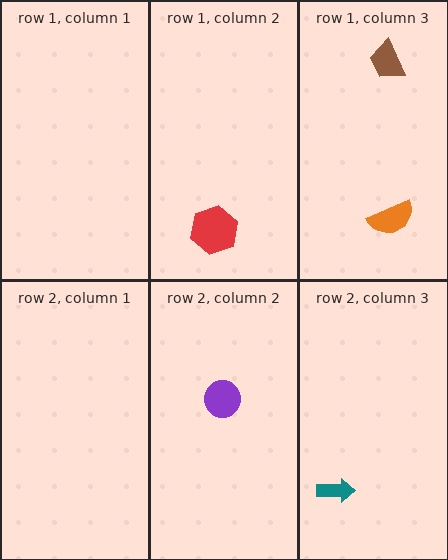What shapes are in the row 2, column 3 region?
The teal arrow.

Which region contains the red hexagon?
The row 1, column 2 region.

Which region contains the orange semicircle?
The row 1, column 3 region.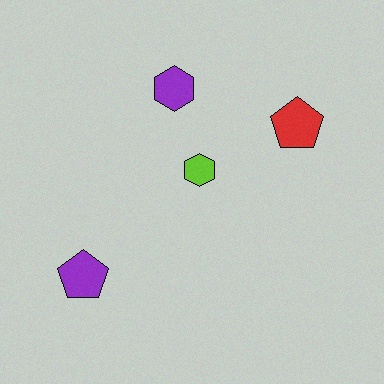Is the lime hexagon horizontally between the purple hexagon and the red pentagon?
Yes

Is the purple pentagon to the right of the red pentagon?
No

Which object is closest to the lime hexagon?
The purple hexagon is closest to the lime hexagon.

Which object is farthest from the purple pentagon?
The red pentagon is farthest from the purple pentagon.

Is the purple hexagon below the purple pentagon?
No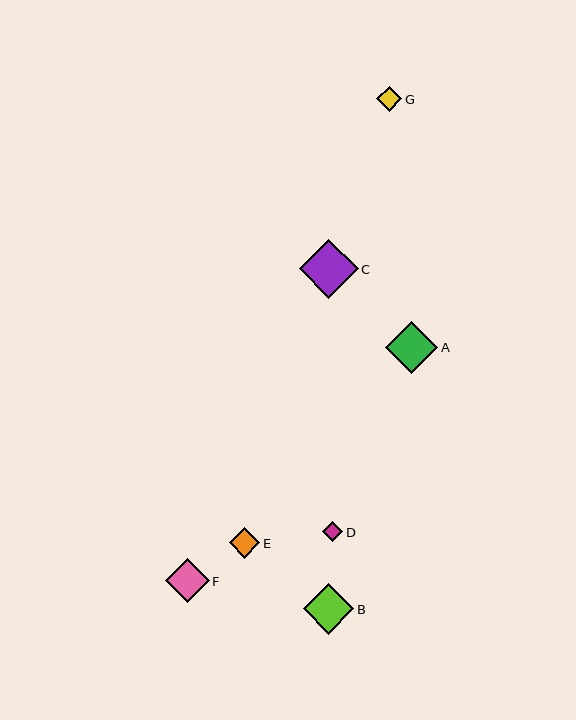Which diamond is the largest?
Diamond C is the largest with a size of approximately 59 pixels.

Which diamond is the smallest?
Diamond D is the smallest with a size of approximately 20 pixels.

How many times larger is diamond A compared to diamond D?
Diamond A is approximately 2.6 times the size of diamond D.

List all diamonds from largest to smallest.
From largest to smallest: C, A, B, F, E, G, D.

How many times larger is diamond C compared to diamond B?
Diamond C is approximately 1.2 times the size of diamond B.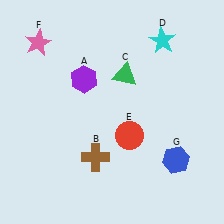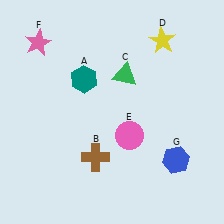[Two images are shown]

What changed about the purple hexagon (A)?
In Image 1, A is purple. In Image 2, it changed to teal.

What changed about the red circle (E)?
In Image 1, E is red. In Image 2, it changed to pink.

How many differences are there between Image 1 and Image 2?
There are 3 differences between the two images.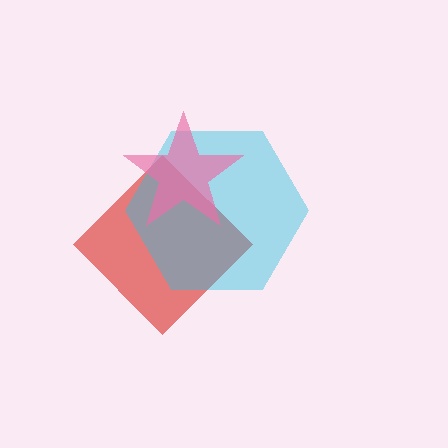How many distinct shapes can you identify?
There are 3 distinct shapes: a red diamond, a cyan hexagon, a pink star.